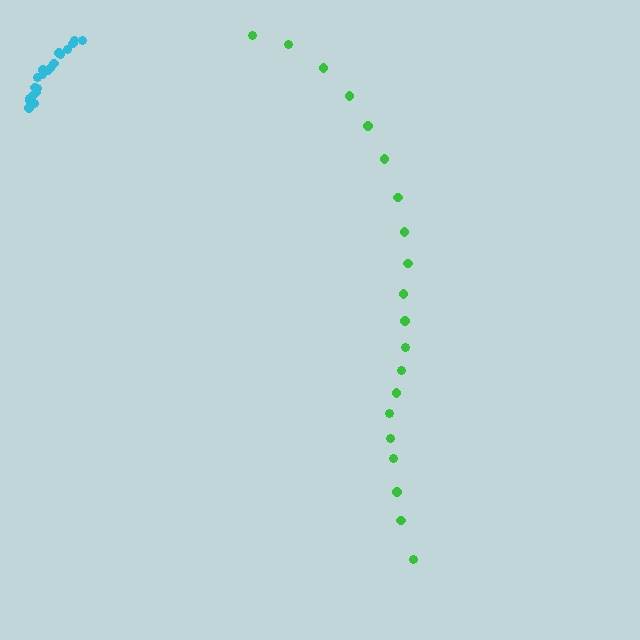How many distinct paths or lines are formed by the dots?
There are 2 distinct paths.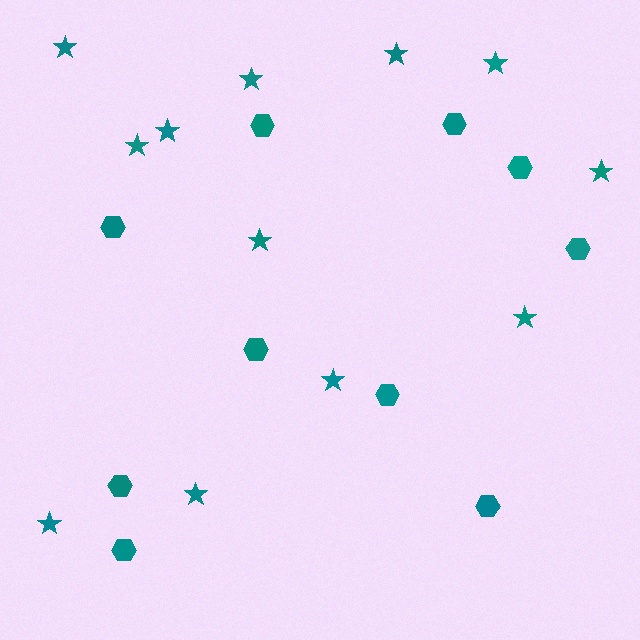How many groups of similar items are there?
There are 2 groups: one group of stars (12) and one group of hexagons (10).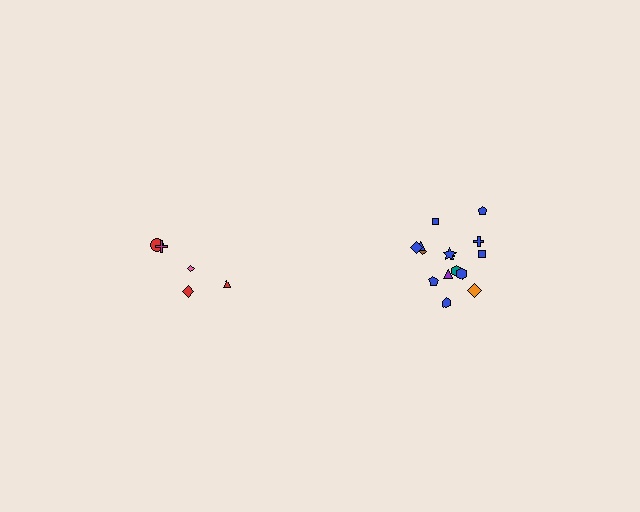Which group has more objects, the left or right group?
The right group.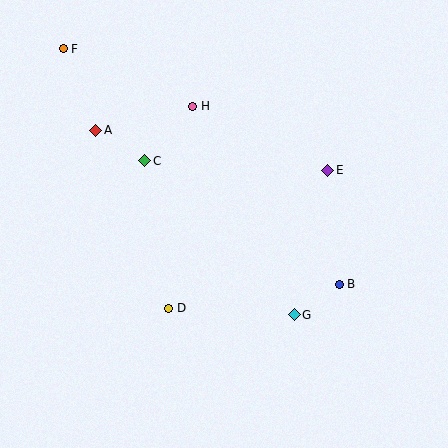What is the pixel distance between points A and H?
The distance between A and H is 100 pixels.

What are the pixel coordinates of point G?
Point G is at (294, 315).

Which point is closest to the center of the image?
Point D at (169, 308) is closest to the center.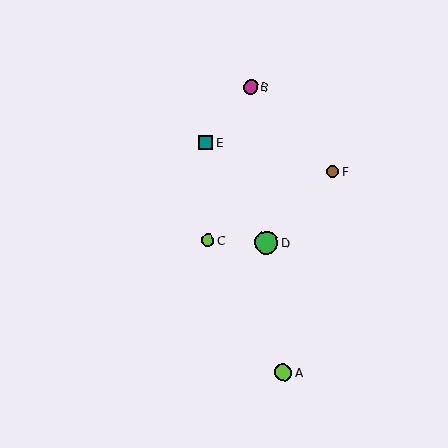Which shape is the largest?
The green circle (labeled D) is the largest.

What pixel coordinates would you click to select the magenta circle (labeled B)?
Click at (251, 87) to select the magenta circle B.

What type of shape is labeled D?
Shape D is a green circle.